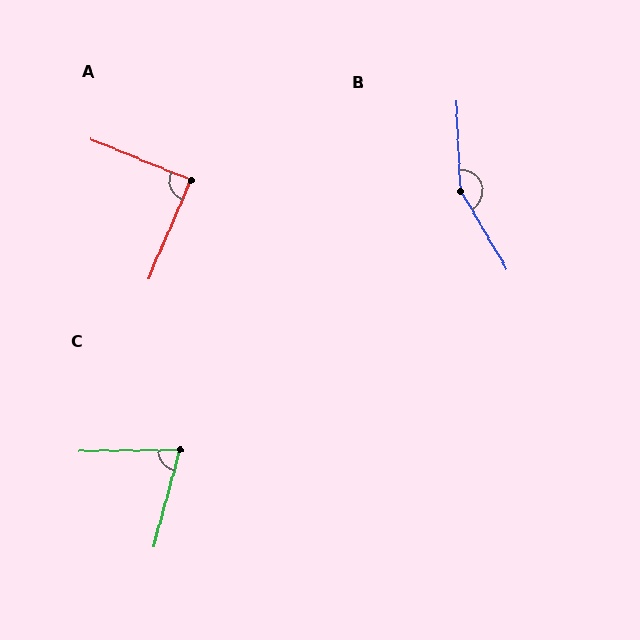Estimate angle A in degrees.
Approximately 89 degrees.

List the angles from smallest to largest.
C (74°), A (89°), B (152°).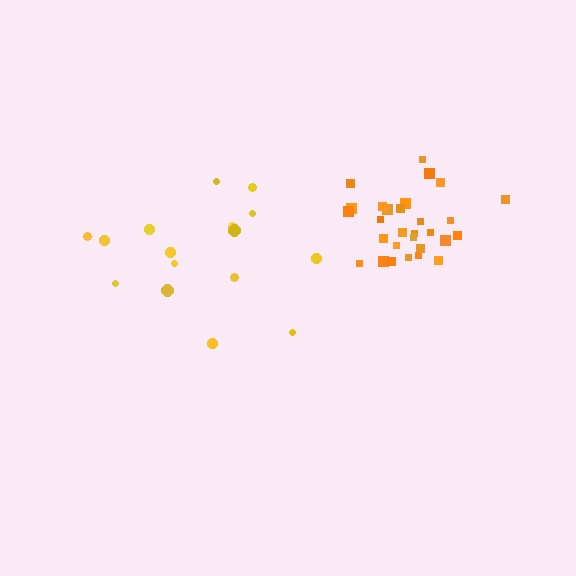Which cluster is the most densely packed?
Orange.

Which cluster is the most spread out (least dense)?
Yellow.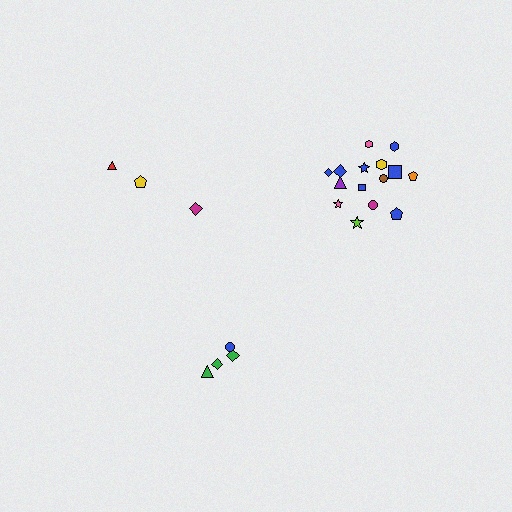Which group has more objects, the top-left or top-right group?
The top-right group.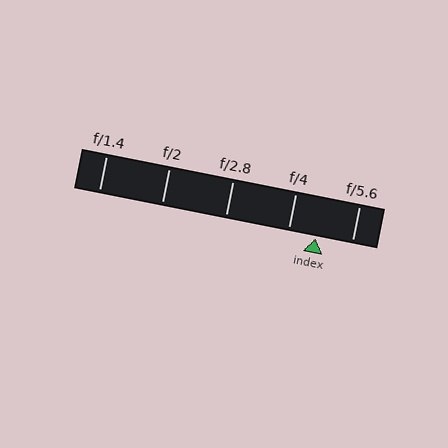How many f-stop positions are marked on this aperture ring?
There are 5 f-stop positions marked.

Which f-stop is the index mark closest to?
The index mark is closest to f/4.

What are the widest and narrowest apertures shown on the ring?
The widest aperture shown is f/1.4 and the narrowest is f/5.6.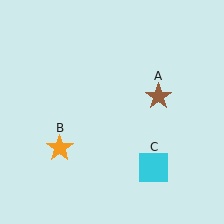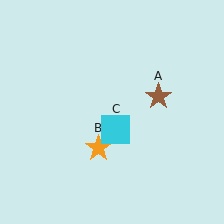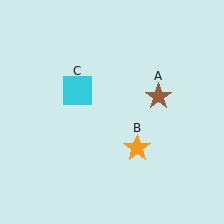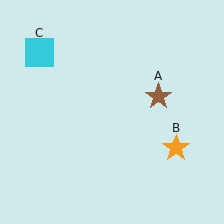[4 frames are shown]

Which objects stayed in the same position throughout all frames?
Brown star (object A) remained stationary.